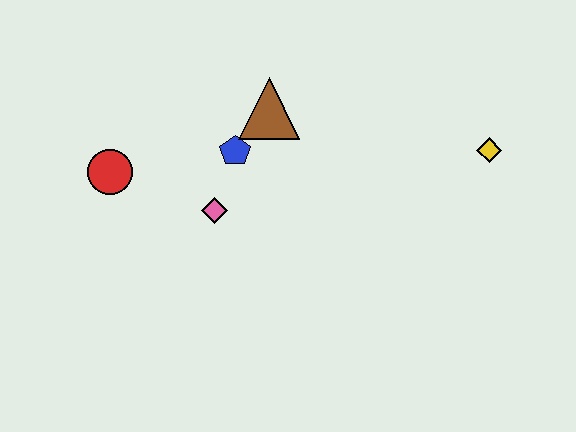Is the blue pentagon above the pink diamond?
Yes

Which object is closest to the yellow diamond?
The brown triangle is closest to the yellow diamond.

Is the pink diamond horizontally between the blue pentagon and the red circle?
Yes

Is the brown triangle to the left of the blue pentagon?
No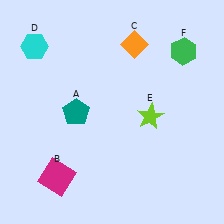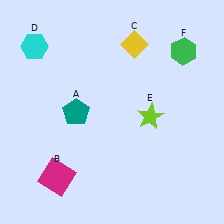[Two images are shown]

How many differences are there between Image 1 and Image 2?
There is 1 difference between the two images.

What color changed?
The diamond (C) changed from orange in Image 1 to yellow in Image 2.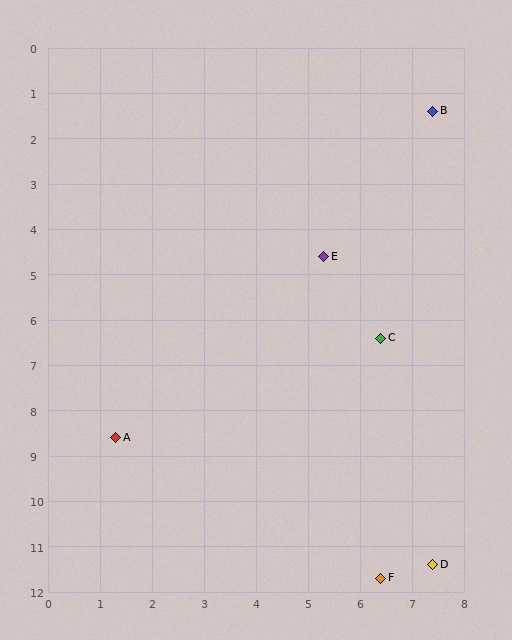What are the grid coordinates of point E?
Point E is at approximately (5.3, 4.6).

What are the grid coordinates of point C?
Point C is at approximately (6.4, 6.4).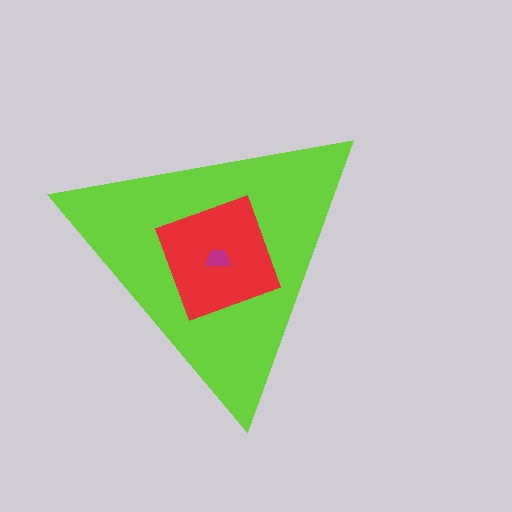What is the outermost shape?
The lime triangle.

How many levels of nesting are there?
3.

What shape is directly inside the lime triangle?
The red square.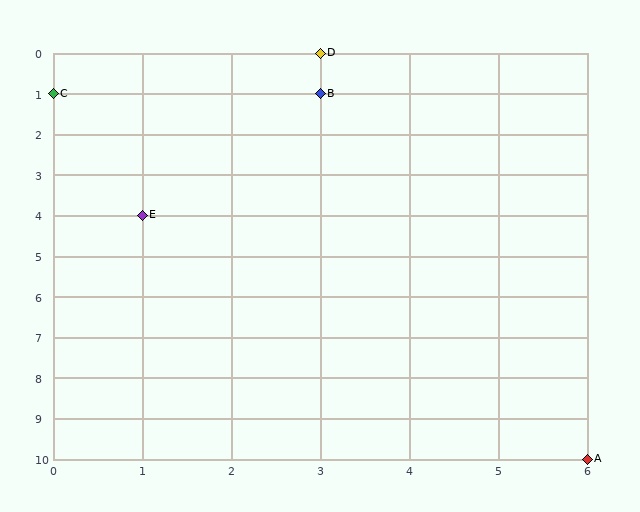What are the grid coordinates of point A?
Point A is at grid coordinates (6, 10).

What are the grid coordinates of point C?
Point C is at grid coordinates (0, 1).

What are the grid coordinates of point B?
Point B is at grid coordinates (3, 1).